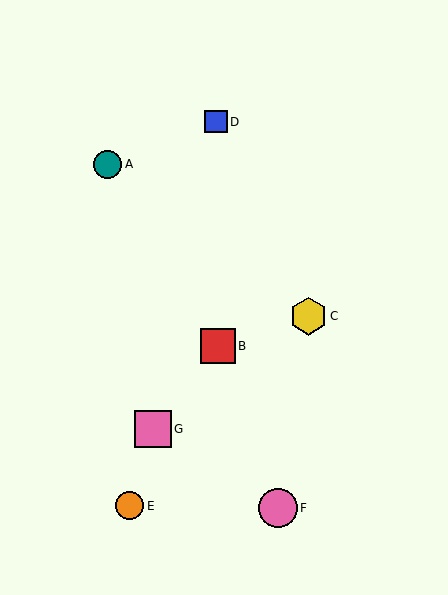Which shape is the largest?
The pink circle (labeled F) is the largest.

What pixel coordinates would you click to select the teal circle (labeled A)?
Click at (108, 164) to select the teal circle A.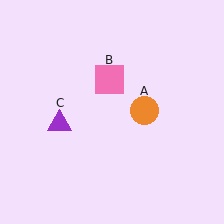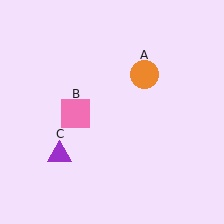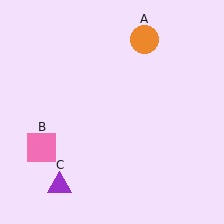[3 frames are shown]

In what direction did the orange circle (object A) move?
The orange circle (object A) moved up.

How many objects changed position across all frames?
3 objects changed position: orange circle (object A), pink square (object B), purple triangle (object C).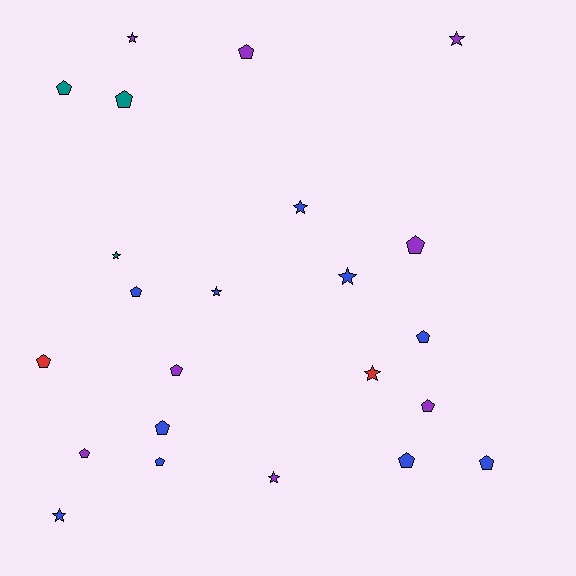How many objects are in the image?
There are 23 objects.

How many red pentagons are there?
There is 1 red pentagon.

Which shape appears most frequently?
Pentagon, with 14 objects.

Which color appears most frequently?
Blue, with 10 objects.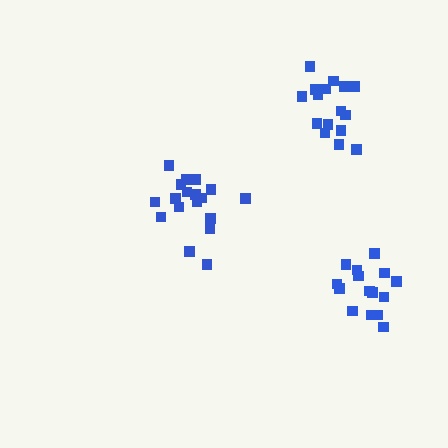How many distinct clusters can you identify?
There are 3 distinct clusters.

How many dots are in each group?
Group 1: 18 dots, Group 2: 15 dots, Group 3: 16 dots (49 total).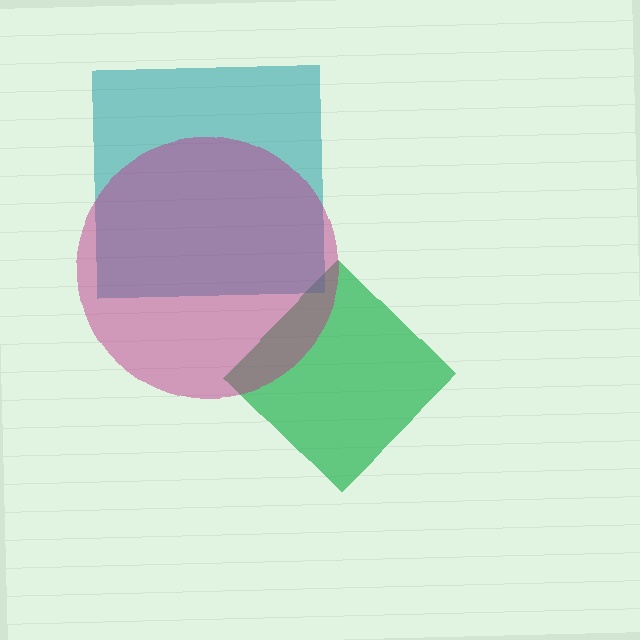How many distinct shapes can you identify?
There are 3 distinct shapes: a green diamond, a teal square, a magenta circle.